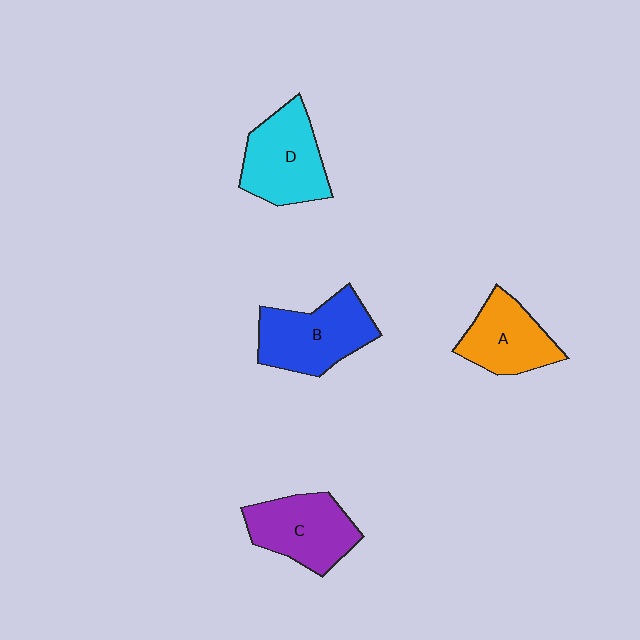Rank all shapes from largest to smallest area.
From largest to smallest: B (blue), D (cyan), C (purple), A (orange).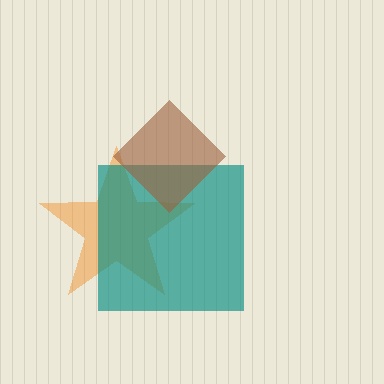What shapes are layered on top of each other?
The layered shapes are: an orange star, a teal square, a brown diamond.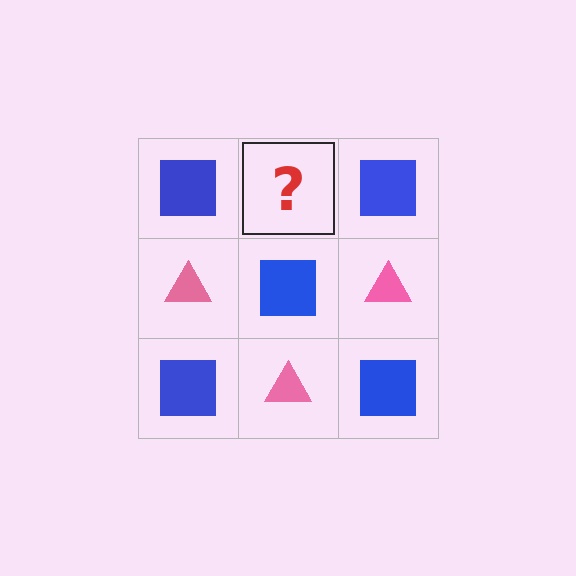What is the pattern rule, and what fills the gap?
The rule is that it alternates blue square and pink triangle in a checkerboard pattern. The gap should be filled with a pink triangle.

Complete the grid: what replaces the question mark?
The question mark should be replaced with a pink triangle.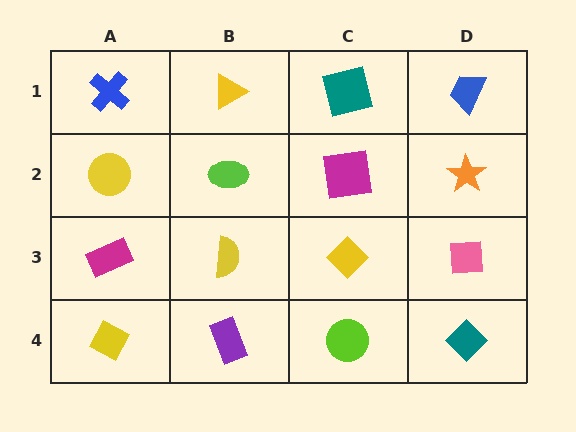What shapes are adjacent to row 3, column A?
A yellow circle (row 2, column A), a yellow diamond (row 4, column A), a yellow semicircle (row 3, column B).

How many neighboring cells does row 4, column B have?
3.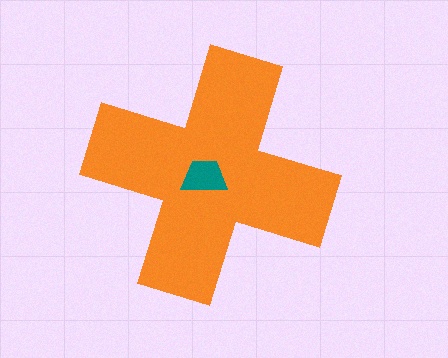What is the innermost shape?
The teal trapezoid.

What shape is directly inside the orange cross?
The teal trapezoid.